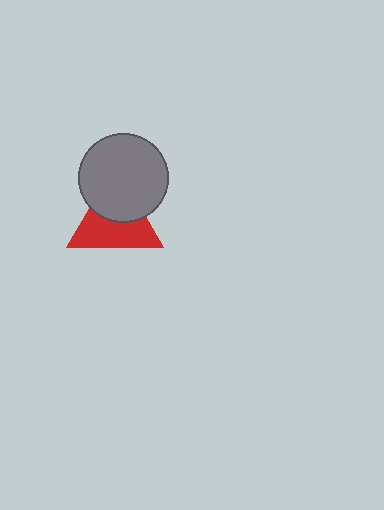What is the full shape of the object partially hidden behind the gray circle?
The partially hidden object is a red triangle.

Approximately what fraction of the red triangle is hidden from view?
Roughly 43% of the red triangle is hidden behind the gray circle.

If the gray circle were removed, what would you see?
You would see the complete red triangle.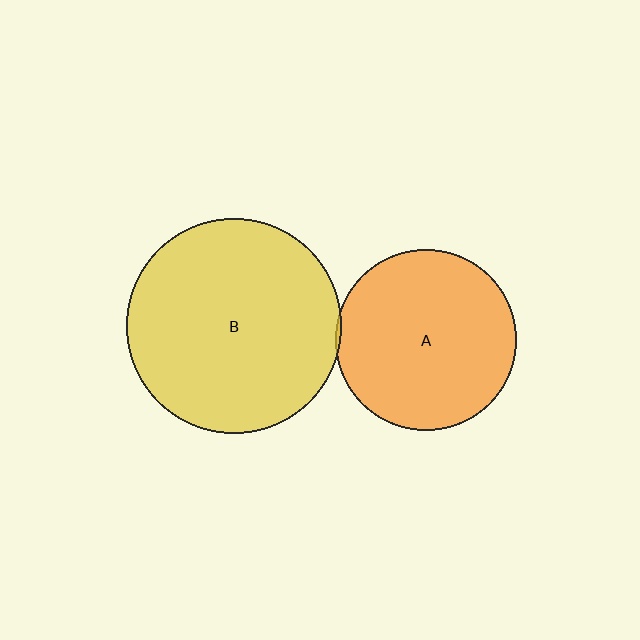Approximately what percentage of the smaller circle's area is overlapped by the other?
Approximately 5%.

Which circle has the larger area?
Circle B (yellow).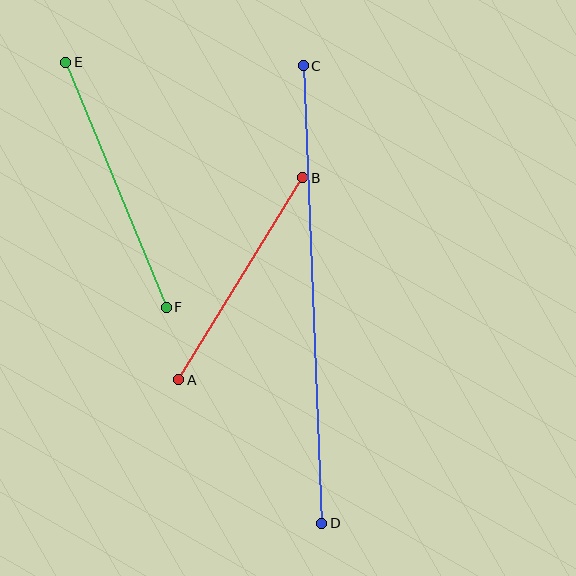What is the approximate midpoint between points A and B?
The midpoint is at approximately (241, 279) pixels.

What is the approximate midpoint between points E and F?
The midpoint is at approximately (116, 185) pixels.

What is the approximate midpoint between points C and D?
The midpoint is at approximately (312, 295) pixels.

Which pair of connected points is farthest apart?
Points C and D are farthest apart.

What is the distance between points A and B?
The distance is approximately 237 pixels.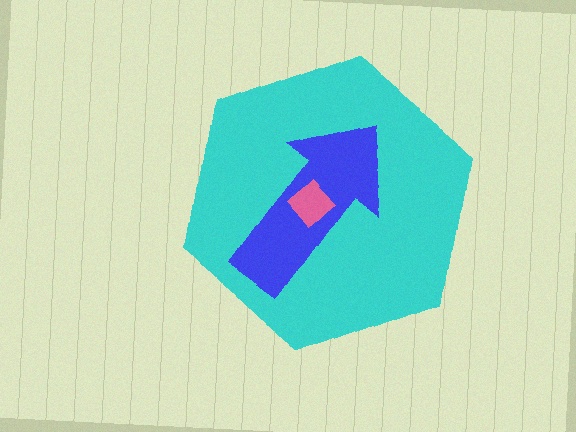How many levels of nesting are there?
3.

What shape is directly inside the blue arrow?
The pink diamond.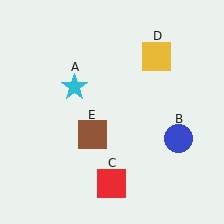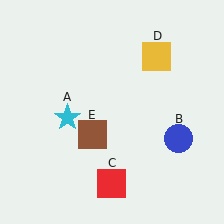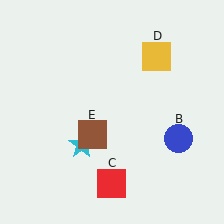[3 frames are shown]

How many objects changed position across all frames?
1 object changed position: cyan star (object A).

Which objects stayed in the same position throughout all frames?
Blue circle (object B) and red square (object C) and yellow square (object D) and brown square (object E) remained stationary.